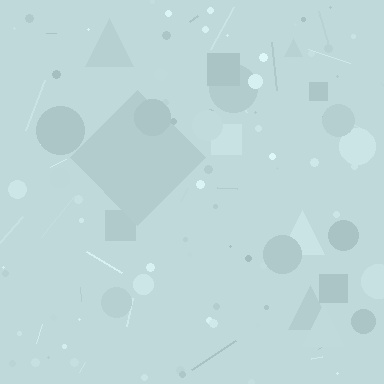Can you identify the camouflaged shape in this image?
The camouflaged shape is a diamond.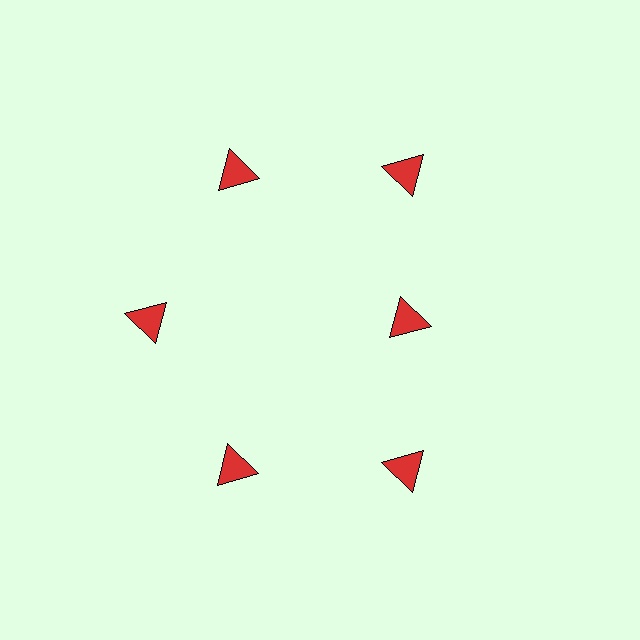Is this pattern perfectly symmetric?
No. The 6 red triangles are arranged in a ring, but one element near the 3 o'clock position is pulled inward toward the center, breaking the 6-fold rotational symmetry.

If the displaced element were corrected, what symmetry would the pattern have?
It would have 6-fold rotational symmetry — the pattern would map onto itself every 60 degrees.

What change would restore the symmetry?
The symmetry would be restored by moving it outward, back onto the ring so that all 6 triangles sit at equal angles and equal distance from the center.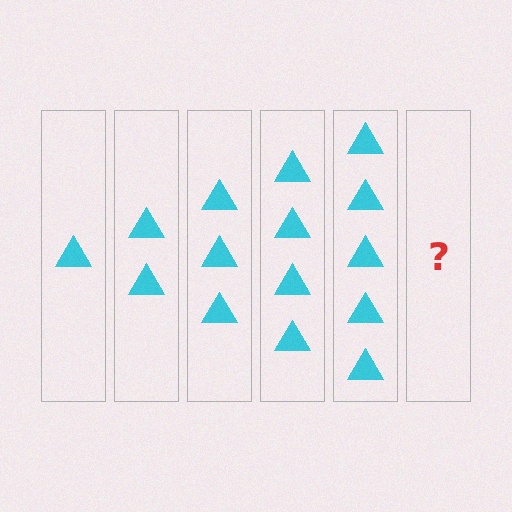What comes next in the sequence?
The next element should be 6 triangles.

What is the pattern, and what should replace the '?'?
The pattern is that each step adds one more triangle. The '?' should be 6 triangles.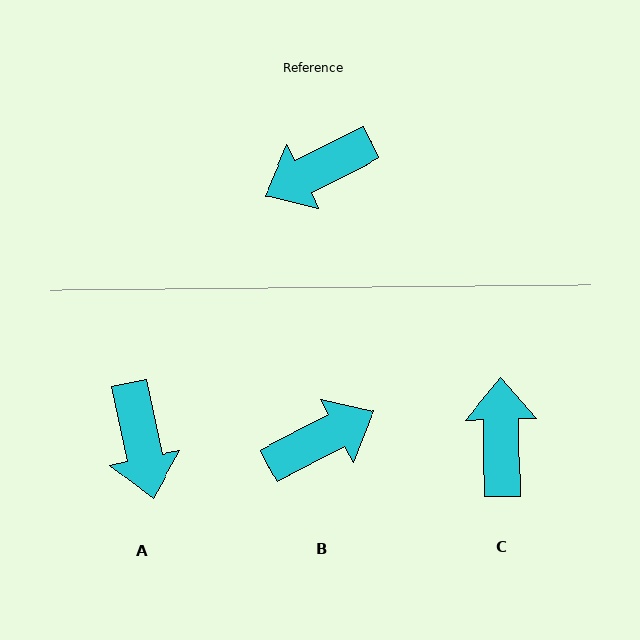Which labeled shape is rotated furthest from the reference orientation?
B, about 179 degrees away.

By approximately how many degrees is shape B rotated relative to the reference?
Approximately 179 degrees clockwise.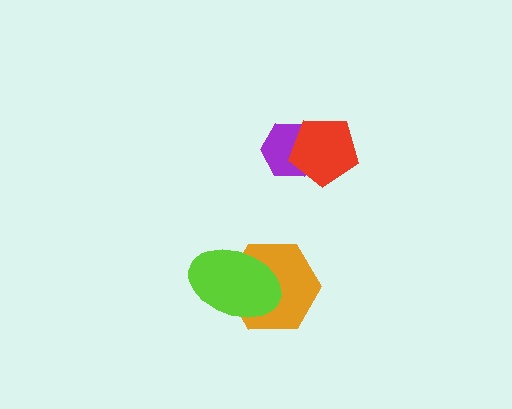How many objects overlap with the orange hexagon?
1 object overlaps with the orange hexagon.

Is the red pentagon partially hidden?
No, no other shape covers it.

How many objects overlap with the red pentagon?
1 object overlaps with the red pentagon.